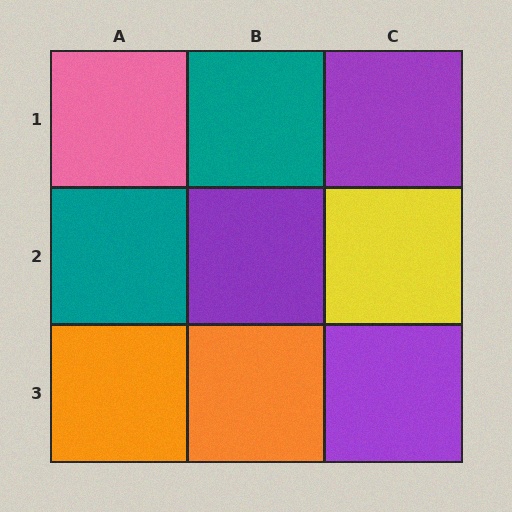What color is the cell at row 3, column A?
Orange.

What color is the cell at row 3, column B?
Orange.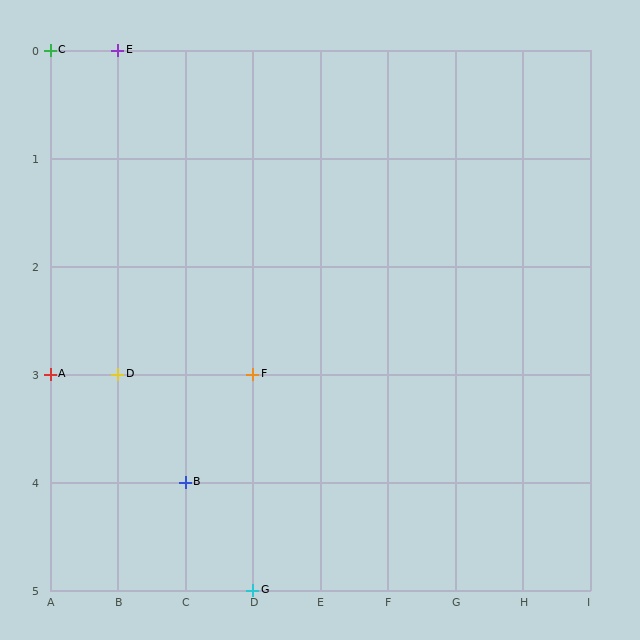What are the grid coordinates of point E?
Point E is at grid coordinates (B, 0).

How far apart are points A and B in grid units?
Points A and B are 2 columns and 1 row apart (about 2.2 grid units diagonally).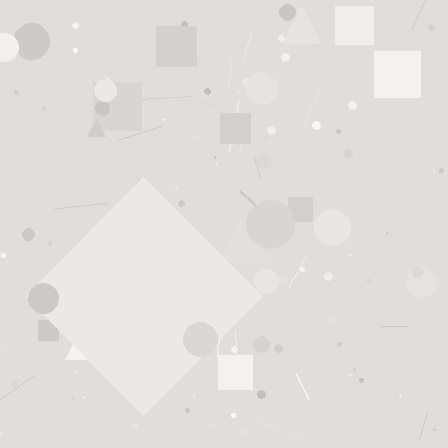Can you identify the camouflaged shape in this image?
The camouflaged shape is a diamond.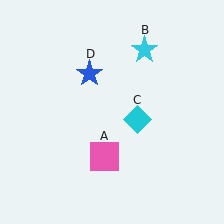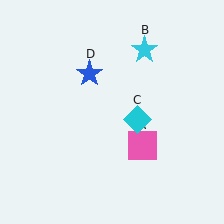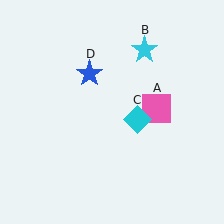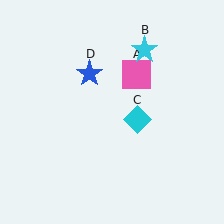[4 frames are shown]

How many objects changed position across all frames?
1 object changed position: pink square (object A).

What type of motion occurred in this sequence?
The pink square (object A) rotated counterclockwise around the center of the scene.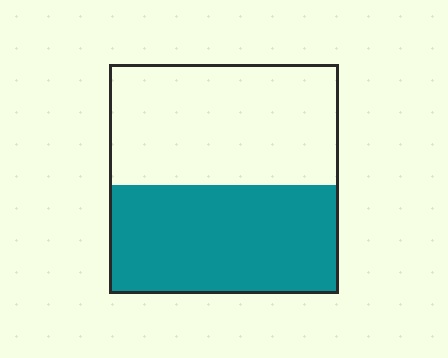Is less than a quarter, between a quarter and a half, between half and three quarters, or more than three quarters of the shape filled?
Between a quarter and a half.